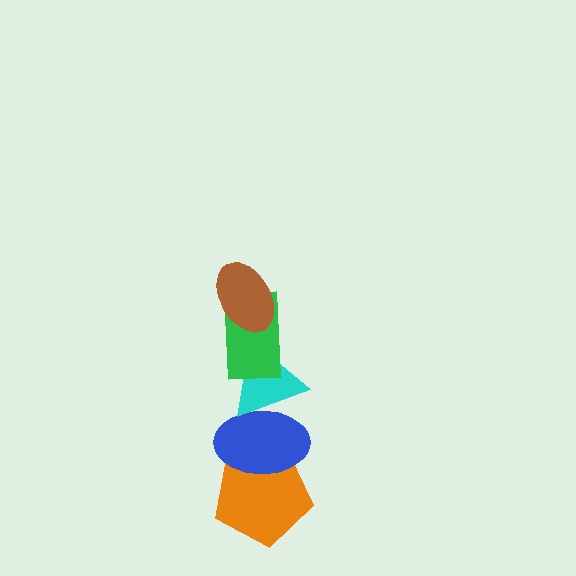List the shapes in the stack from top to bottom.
From top to bottom: the brown ellipse, the green rectangle, the cyan triangle, the blue ellipse, the orange pentagon.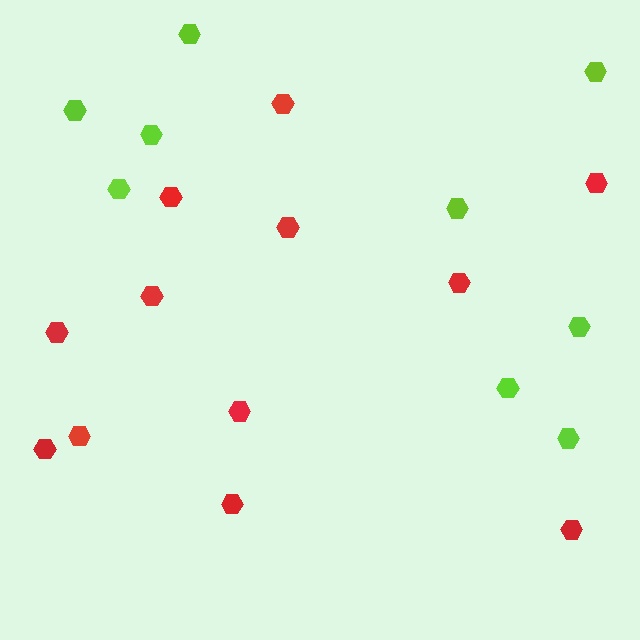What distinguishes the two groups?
There are 2 groups: one group of red hexagons (12) and one group of lime hexagons (9).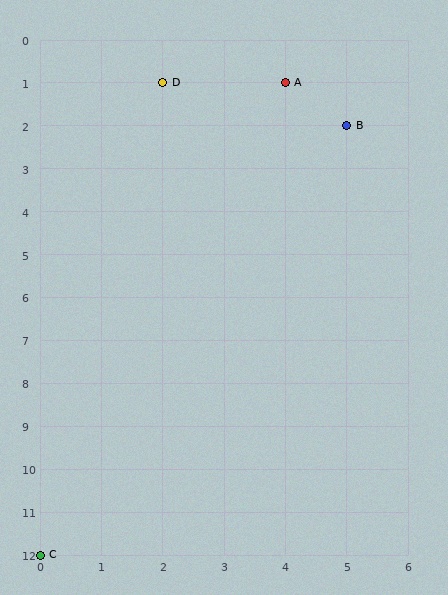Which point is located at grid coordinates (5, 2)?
Point B is at (5, 2).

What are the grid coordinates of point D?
Point D is at grid coordinates (2, 1).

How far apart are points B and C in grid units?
Points B and C are 5 columns and 10 rows apart (about 11.2 grid units diagonally).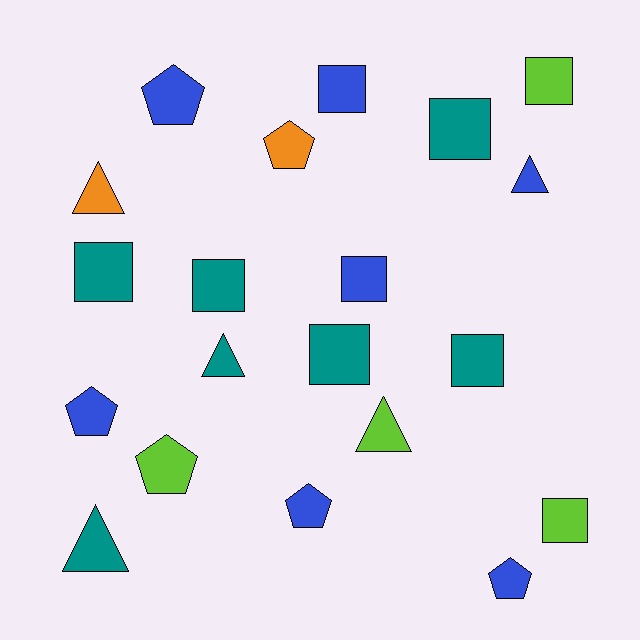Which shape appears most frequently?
Square, with 9 objects.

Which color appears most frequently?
Teal, with 7 objects.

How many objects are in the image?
There are 20 objects.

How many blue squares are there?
There are 2 blue squares.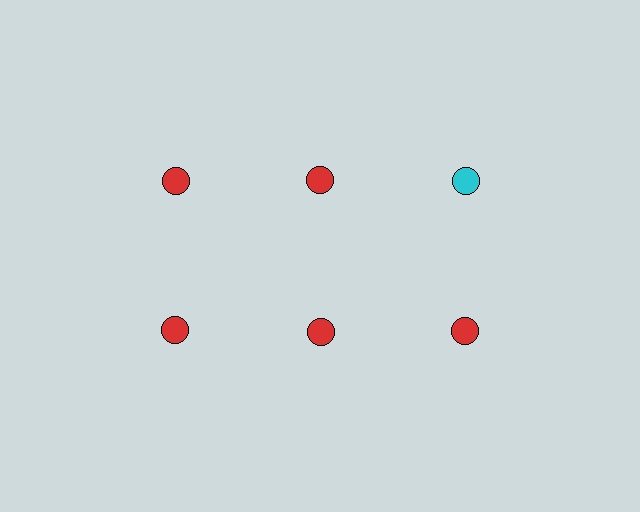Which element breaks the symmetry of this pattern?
The cyan circle in the top row, center column breaks the symmetry. All other shapes are red circles.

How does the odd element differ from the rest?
It has a different color: cyan instead of red.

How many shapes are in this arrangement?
There are 6 shapes arranged in a grid pattern.